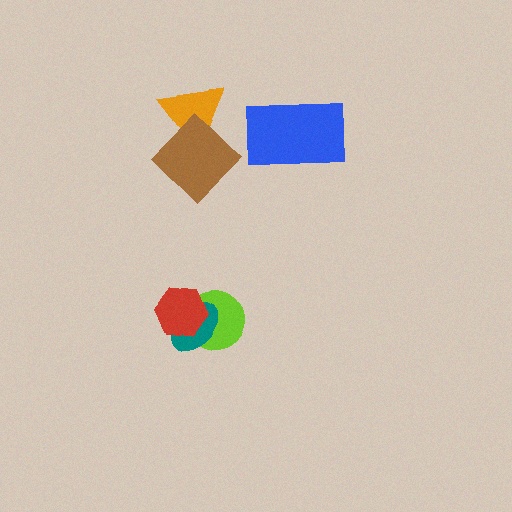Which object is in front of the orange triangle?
The brown diamond is in front of the orange triangle.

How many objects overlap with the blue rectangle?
0 objects overlap with the blue rectangle.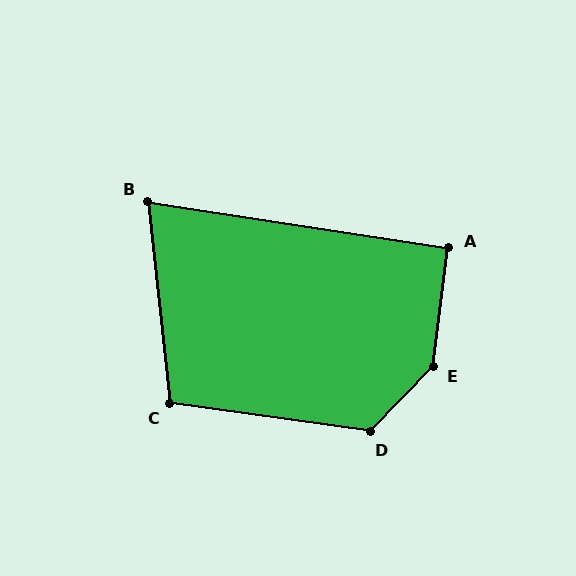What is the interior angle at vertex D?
Approximately 126 degrees (obtuse).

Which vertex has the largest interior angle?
E, at approximately 143 degrees.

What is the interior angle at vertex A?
Approximately 92 degrees (approximately right).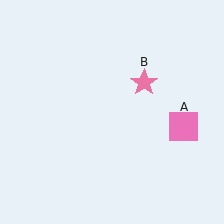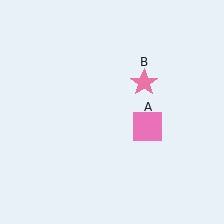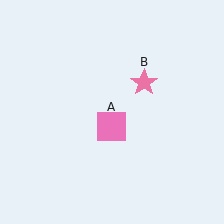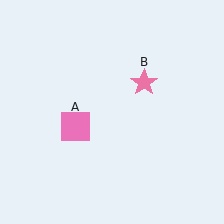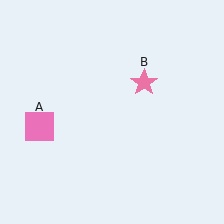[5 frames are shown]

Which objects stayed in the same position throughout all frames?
Pink star (object B) remained stationary.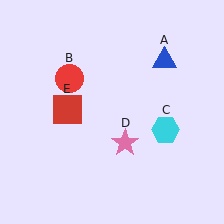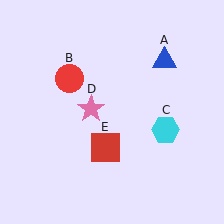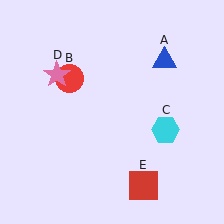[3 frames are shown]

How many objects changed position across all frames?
2 objects changed position: pink star (object D), red square (object E).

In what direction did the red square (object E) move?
The red square (object E) moved down and to the right.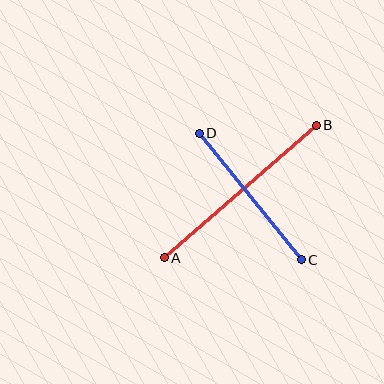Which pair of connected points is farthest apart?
Points A and B are farthest apart.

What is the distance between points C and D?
The distance is approximately 162 pixels.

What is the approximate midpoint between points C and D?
The midpoint is at approximately (250, 196) pixels.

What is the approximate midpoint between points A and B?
The midpoint is at approximately (240, 191) pixels.